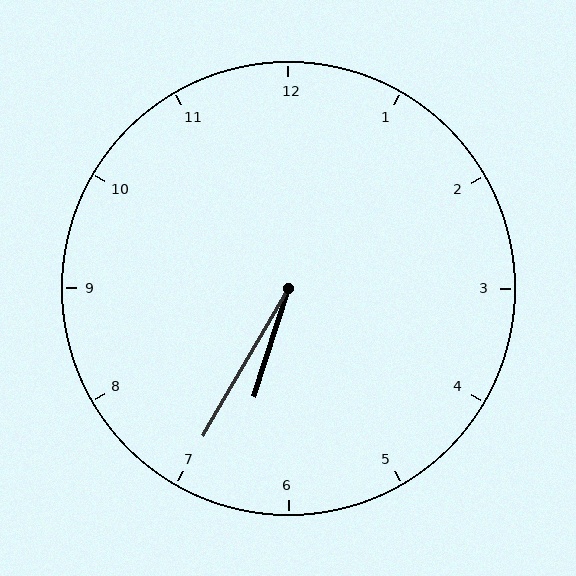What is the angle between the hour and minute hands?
Approximately 12 degrees.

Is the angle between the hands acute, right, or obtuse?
It is acute.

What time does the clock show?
6:35.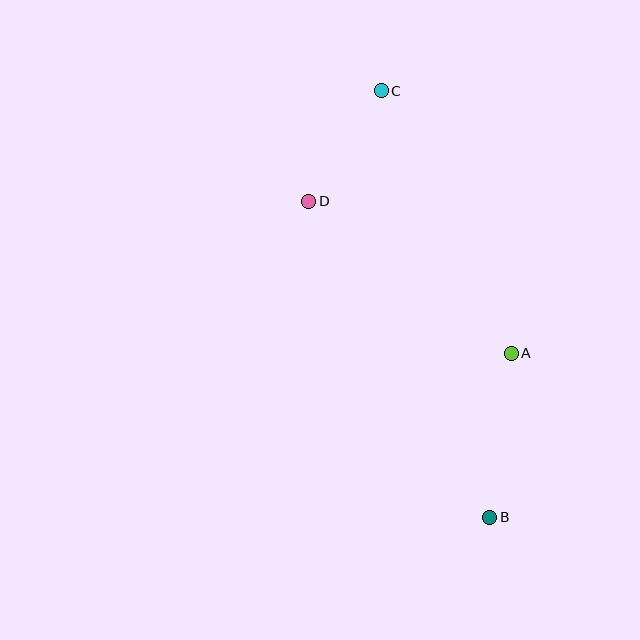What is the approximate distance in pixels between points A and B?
The distance between A and B is approximately 165 pixels.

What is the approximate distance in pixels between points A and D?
The distance between A and D is approximately 253 pixels.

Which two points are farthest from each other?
Points B and C are farthest from each other.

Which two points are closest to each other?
Points C and D are closest to each other.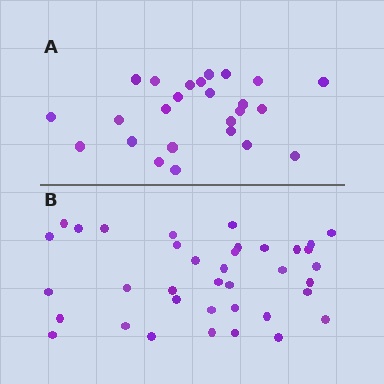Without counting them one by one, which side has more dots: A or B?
Region B (the bottom region) has more dots.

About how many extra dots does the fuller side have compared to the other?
Region B has roughly 12 or so more dots than region A.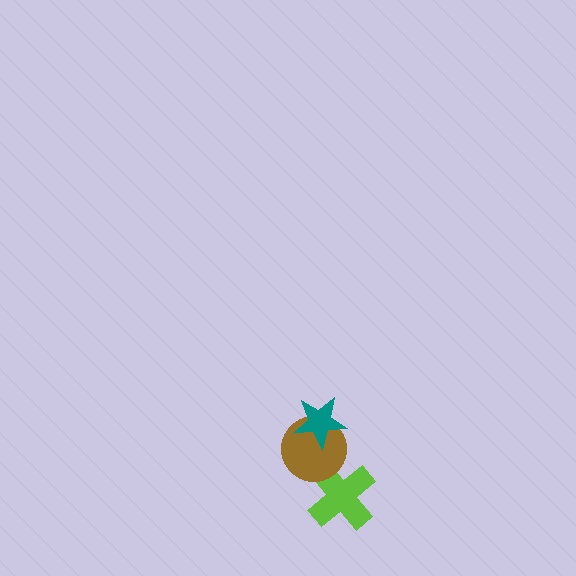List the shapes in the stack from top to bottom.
From top to bottom: the teal star, the brown circle, the lime cross.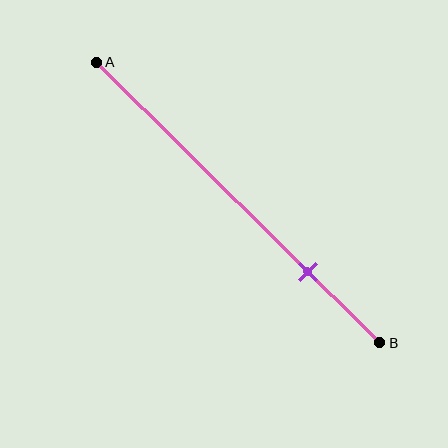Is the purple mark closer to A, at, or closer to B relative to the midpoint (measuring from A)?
The purple mark is closer to point B than the midpoint of segment AB.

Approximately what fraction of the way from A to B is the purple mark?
The purple mark is approximately 75% of the way from A to B.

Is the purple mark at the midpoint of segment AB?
No, the mark is at about 75% from A, not at the 50% midpoint.